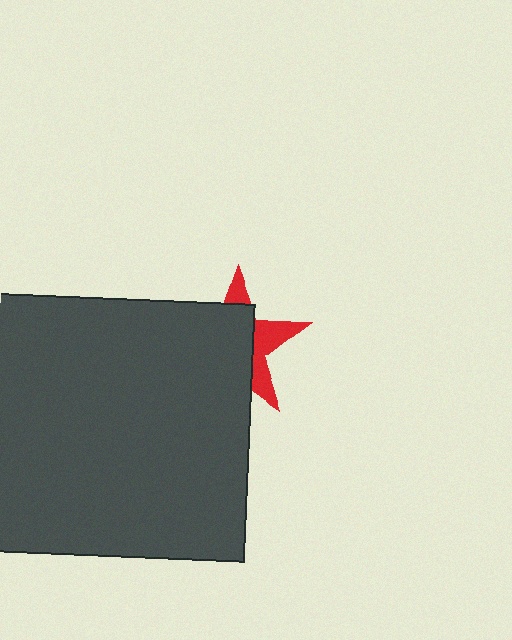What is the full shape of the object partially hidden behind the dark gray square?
The partially hidden object is a red star.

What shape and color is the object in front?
The object in front is a dark gray square.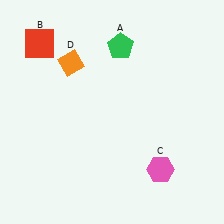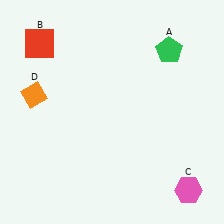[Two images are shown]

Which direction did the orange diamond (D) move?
The orange diamond (D) moved left.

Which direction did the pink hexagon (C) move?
The pink hexagon (C) moved right.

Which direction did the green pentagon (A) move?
The green pentagon (A) moved right.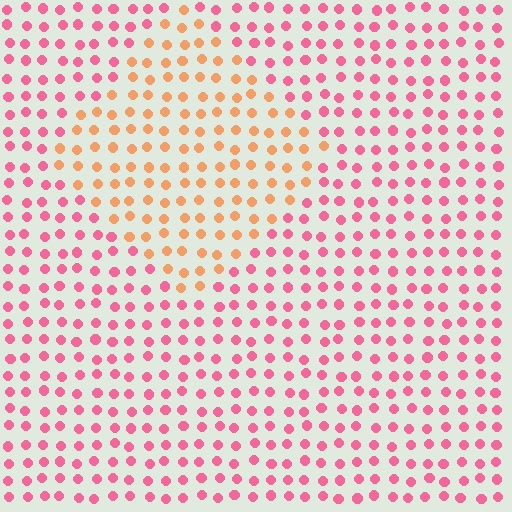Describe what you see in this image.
The image is filled with small pink elements in a uniform arrangement. A diamond-shaped region is visible where the elements are tinted to a slightly different hue, forming a subtle color boundary.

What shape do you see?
I see a diamond.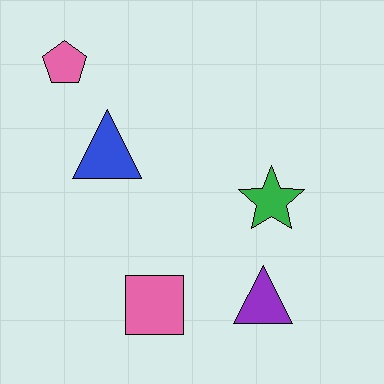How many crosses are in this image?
There are no crosses.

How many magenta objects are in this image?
There are no magenta objects.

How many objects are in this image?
There are 5 objects.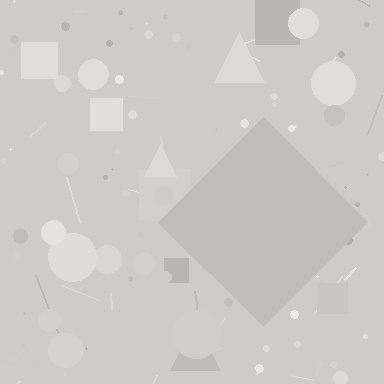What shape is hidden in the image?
A diamond is hidden in the image.